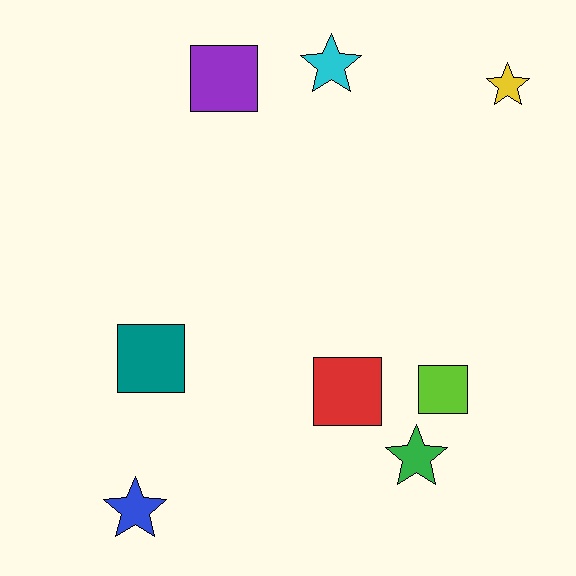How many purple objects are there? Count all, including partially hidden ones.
There is 1 purple object.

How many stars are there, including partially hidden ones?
There are 4 stars.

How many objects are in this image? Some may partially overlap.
There are 8 objects.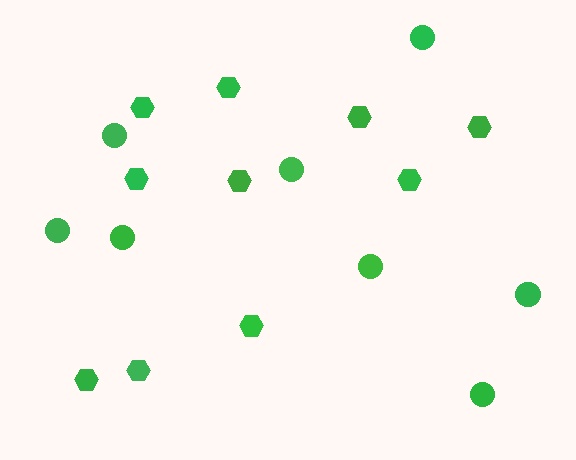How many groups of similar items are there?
There are 2 groups: one group of hexagons (10) and one group of circles (8).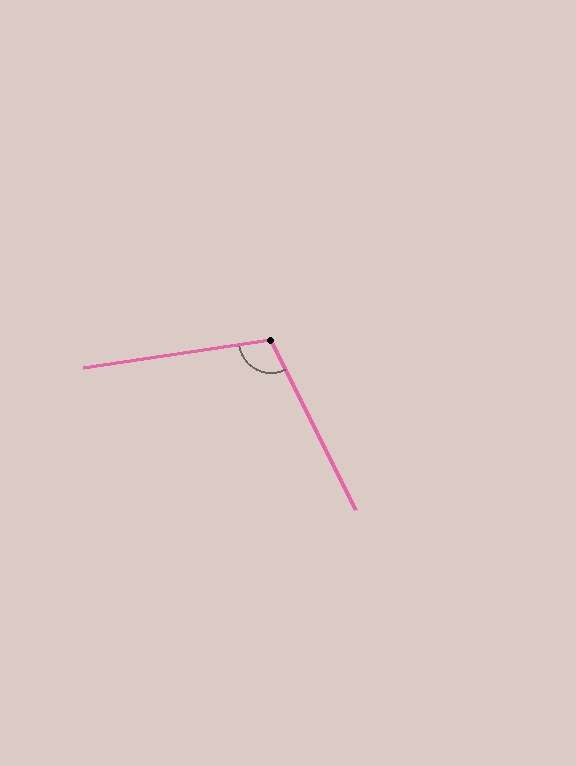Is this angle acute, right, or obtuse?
It is obtuse.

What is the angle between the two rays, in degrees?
Approximately 109 degrees.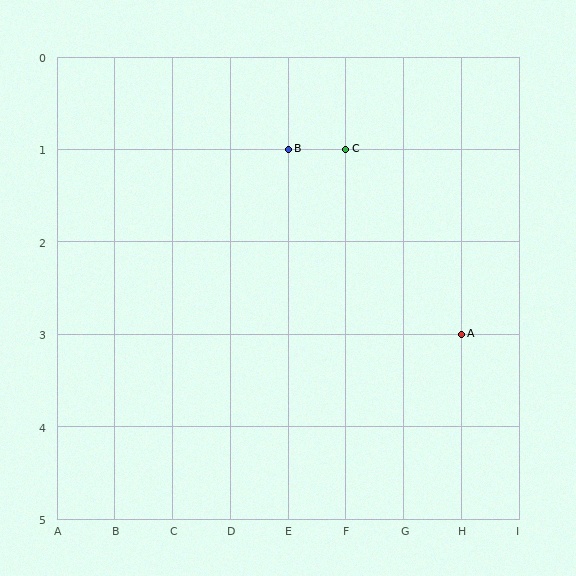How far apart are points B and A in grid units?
Points B and A are 3 columns and 2 rows apart (about 3.6 grid units diagonally).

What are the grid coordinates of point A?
Point A is at grid coordinates (H, 3).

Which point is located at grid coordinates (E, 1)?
Point B is at (E, 1).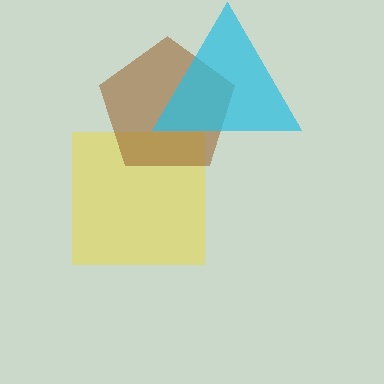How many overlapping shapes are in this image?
There are 3 overlapping shapes in the image.